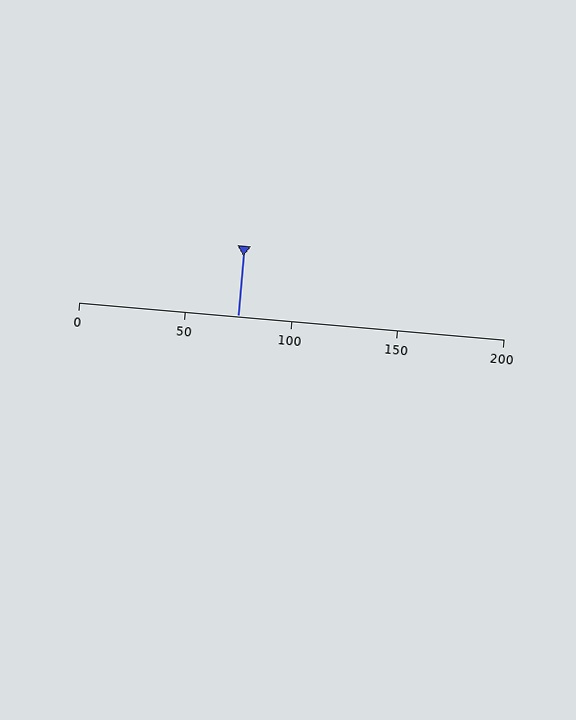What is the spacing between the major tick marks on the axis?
The major ticks are spaced 50 apart.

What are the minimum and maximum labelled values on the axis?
The axis runs from 0 to 200.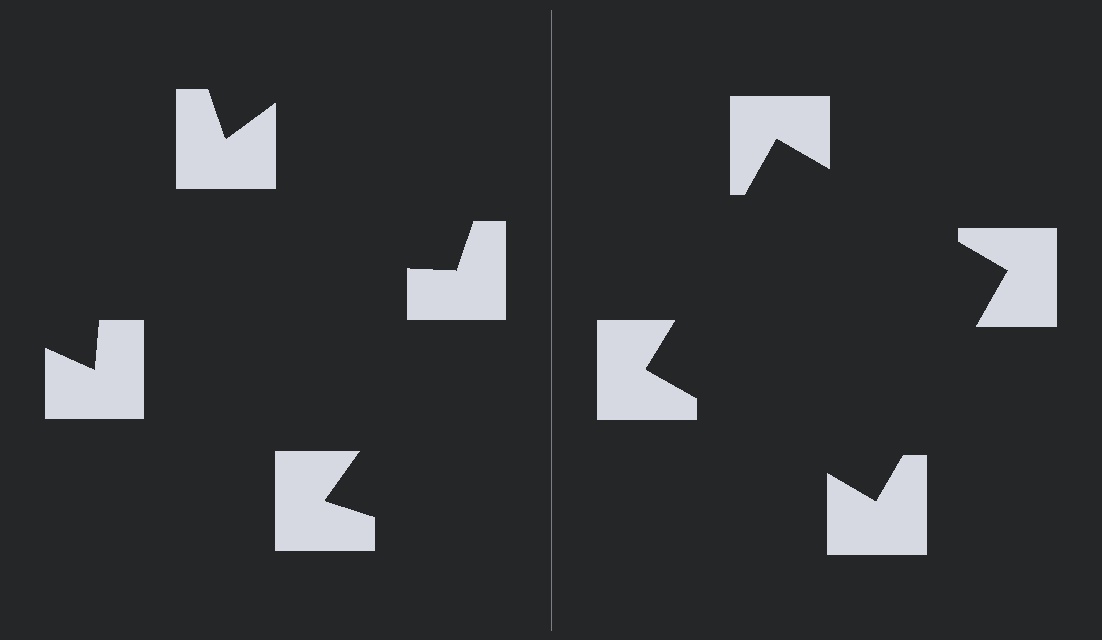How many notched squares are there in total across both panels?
8 — 4 on each side.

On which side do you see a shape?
An illusory square appears on the right side. On the left side the wedge cuts are rotated, so no coherent shape forms.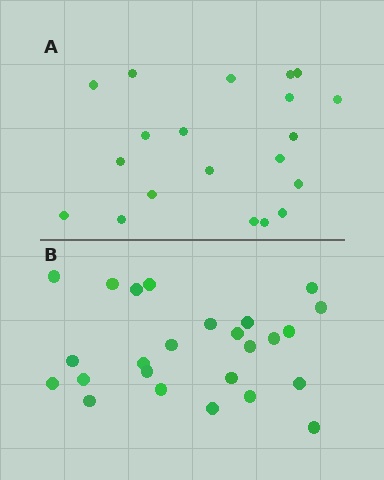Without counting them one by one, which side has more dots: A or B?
Region B (the bottom region) has more dots.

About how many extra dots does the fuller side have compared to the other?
Region B has about 5 more dots than region A.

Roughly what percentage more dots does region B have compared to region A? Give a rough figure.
About 25% more.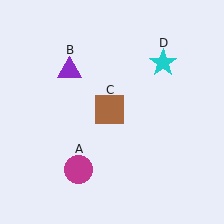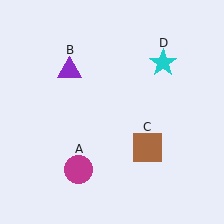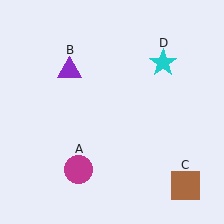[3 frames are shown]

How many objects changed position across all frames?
1 object changed position: brown square (object C).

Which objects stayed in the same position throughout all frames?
Magenta circle (object A) and purple triangle (object B) and cyan star (object D) remained stationary.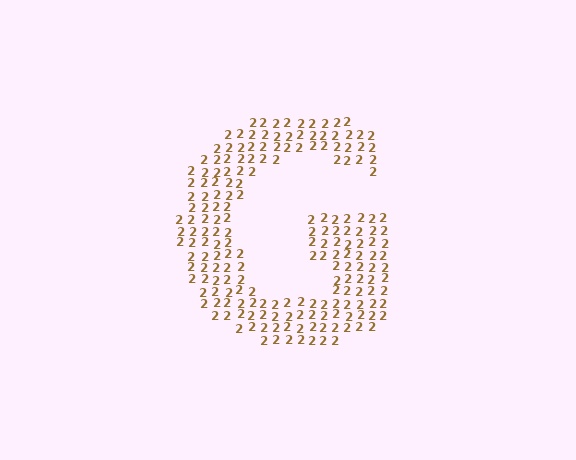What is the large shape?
The large shape is the letter G.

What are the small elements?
The small elements are digit 2's.